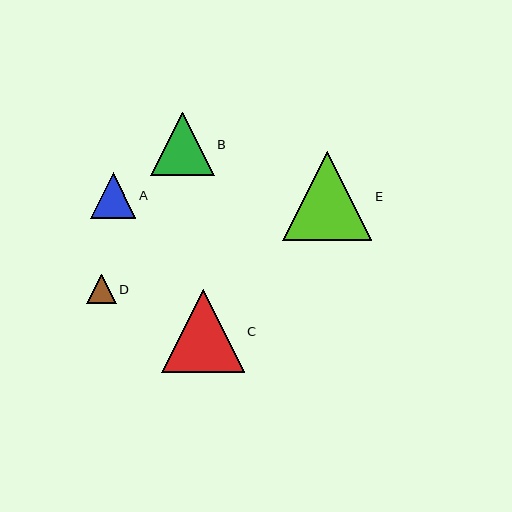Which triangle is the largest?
Triangle E is the largest with a size of approximately 89 pixels.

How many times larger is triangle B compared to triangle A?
Triangle B is approximately 1.4 times the size of triangle A.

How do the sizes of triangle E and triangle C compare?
Triangle E and triangle C are approximately the same size.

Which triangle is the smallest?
Triangle D is the smallest with a size of approximately 29 pixels.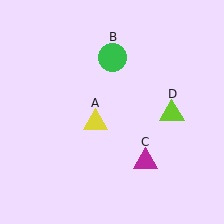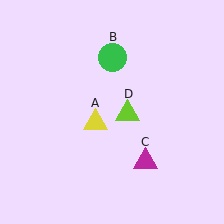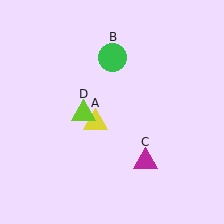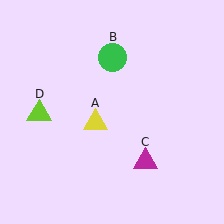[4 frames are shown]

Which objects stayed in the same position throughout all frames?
Yellow triangle (object A) and green circle (object B) and magenta triangle (object C) remained stationary.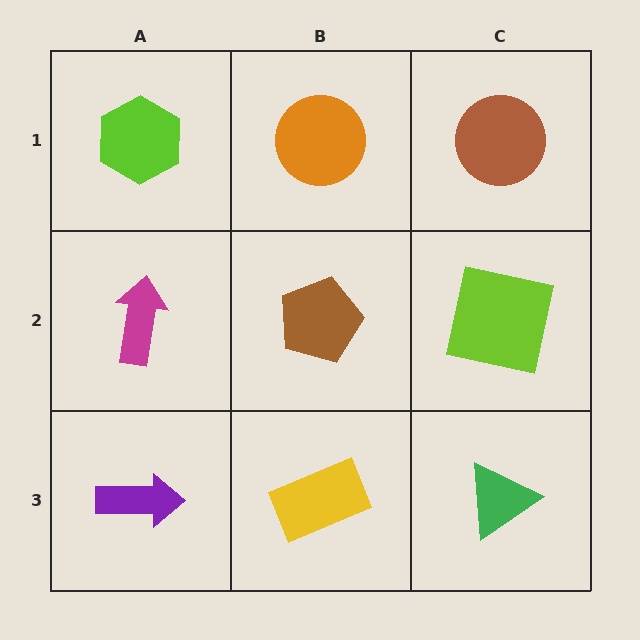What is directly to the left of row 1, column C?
An orange circle.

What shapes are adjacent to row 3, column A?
A magenta arrow (row 2, column A), a yellow rectangle (row 3, column B).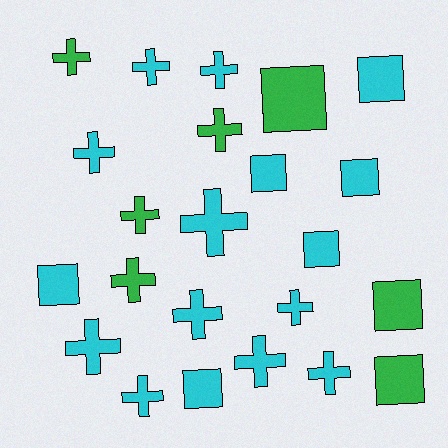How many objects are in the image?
There are 23 objects.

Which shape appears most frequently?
Cross, with 14 objects.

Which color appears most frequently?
Cyan, with 16 objects.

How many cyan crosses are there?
There are 10 cyan crosses.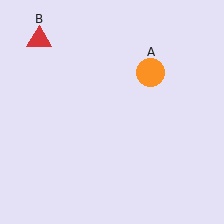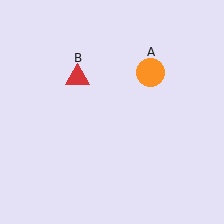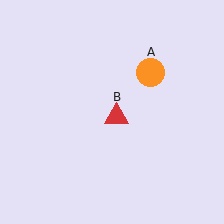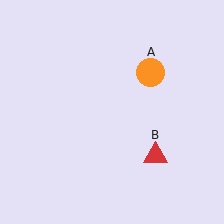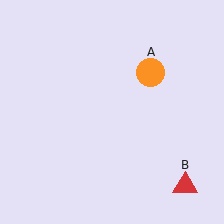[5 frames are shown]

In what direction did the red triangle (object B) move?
The red triangle (object B) moved down and to the right.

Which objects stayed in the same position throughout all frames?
Orange circle (object A) remained stationary.